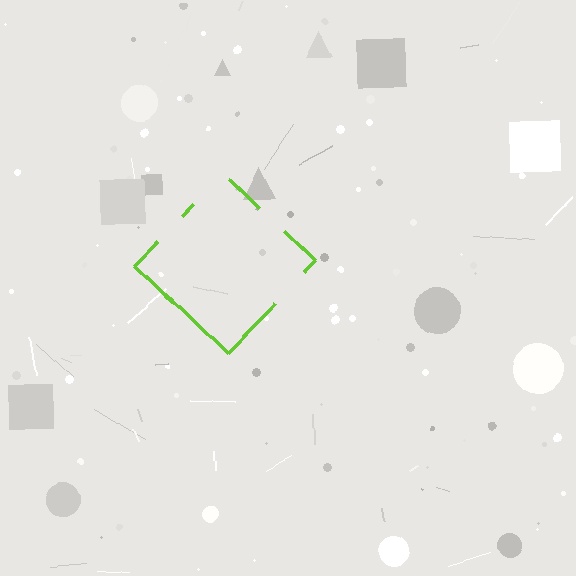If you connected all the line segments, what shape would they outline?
They would outline a diamond.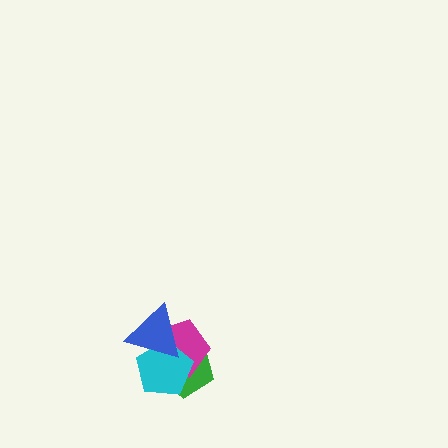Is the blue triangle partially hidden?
No, no other shape covers it.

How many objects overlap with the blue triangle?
3 objects overlap with the blue triangle.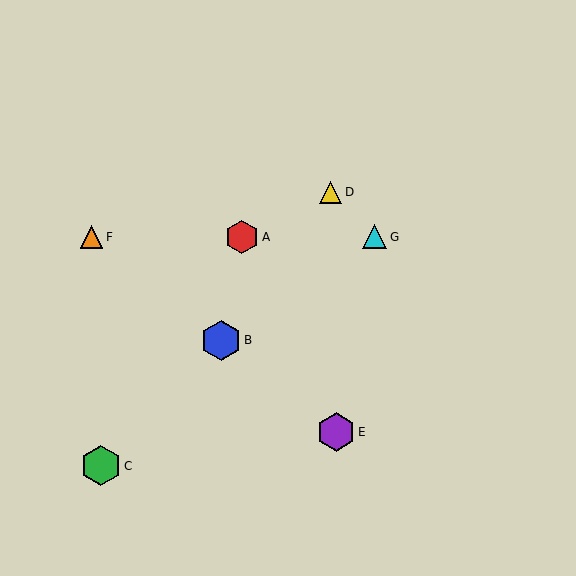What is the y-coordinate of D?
Object D is at y≈192.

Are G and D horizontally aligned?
No, G is at y≈237 and D is at y≈192.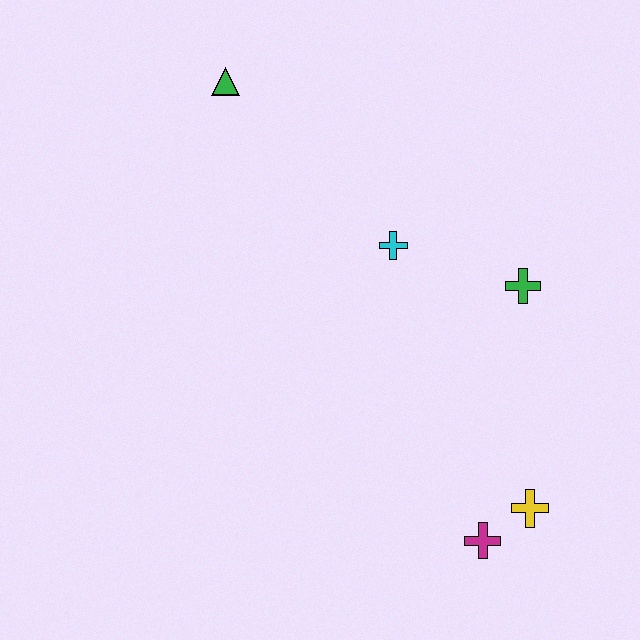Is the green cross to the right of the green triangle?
Yes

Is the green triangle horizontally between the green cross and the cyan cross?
No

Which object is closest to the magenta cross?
The yellow cross is closest to the magenta cross.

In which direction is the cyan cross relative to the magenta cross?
The cyan cross is above the magenta cross.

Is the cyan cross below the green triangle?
Yes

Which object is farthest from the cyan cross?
The magenta cross is farthest from the cyan cross.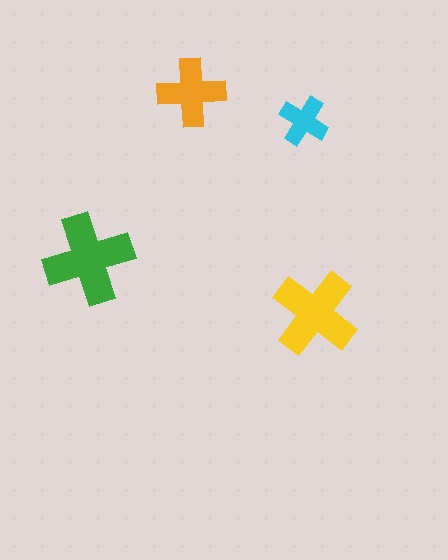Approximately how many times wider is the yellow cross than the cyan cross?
About 1.5 times wider.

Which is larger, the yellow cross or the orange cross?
The yellow one.